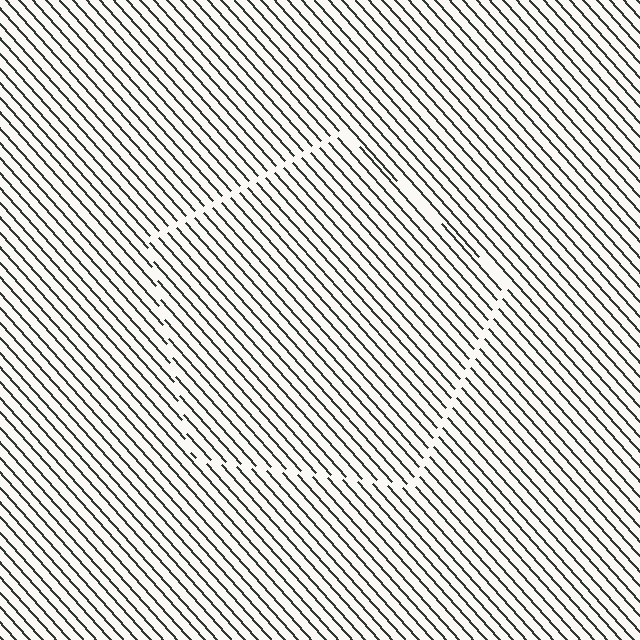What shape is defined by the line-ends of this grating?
An illusory pentagon. The interior of the shape contains the same grating, shifted by half a period — the contour is defined by the phase discontinuity where line-ends from the inner and outer gratings abut.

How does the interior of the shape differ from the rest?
The interior of the shape contains the same grating, shifted by half a period — the contour is defined by the phase discontinuity where line-ends from the inner and outer gratings abut.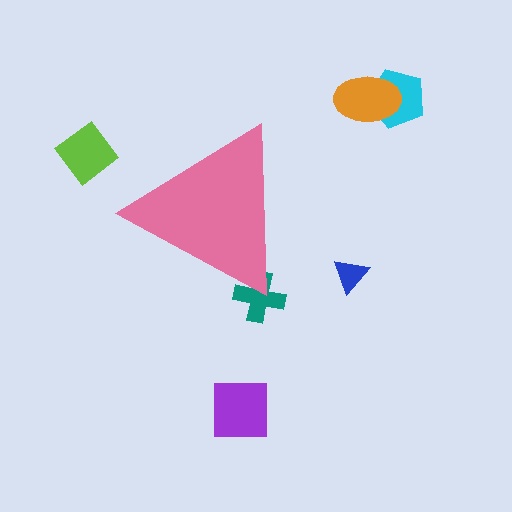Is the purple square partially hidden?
No, the purple square is fully visible.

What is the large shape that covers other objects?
A pink triangle.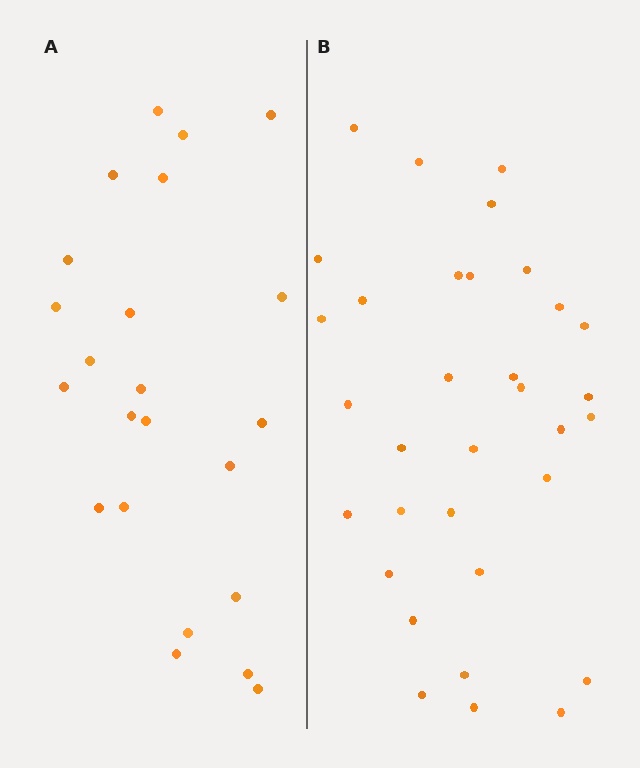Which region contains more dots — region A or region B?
Region B (the right region) has more dots.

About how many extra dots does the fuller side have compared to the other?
Region B has roughly 10 or so more dots than region A.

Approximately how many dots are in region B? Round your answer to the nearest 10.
About 30 dots. (The exact count is 33, which rounds to 30.)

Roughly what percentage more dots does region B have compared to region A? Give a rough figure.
About 45% more.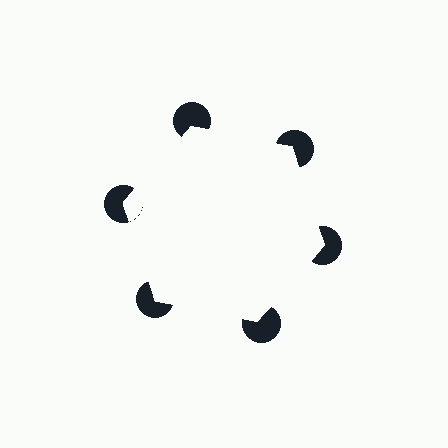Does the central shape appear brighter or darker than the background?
It typically appears slightly brighter than the background, even though no actual brightness change is drawn.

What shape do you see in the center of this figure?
An illusory hexagon — its edges are inferred from the aligned wedge cuts in the pac-man discs, not physically drawn.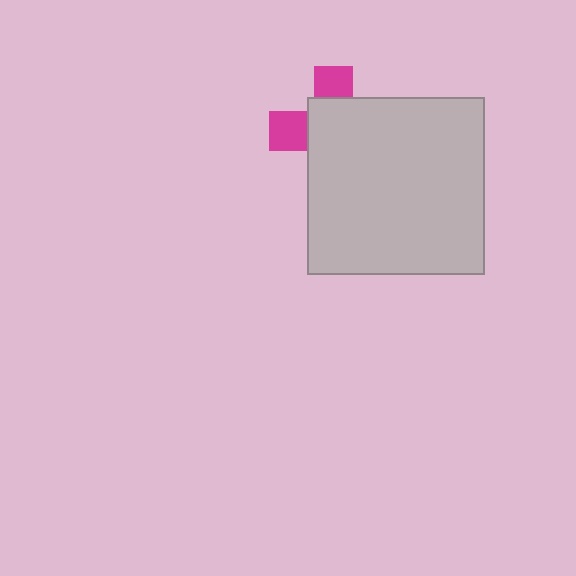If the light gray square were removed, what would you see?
You would see the complete magenta cross.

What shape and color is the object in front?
The object in front is a light gray square.